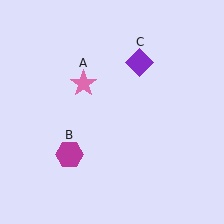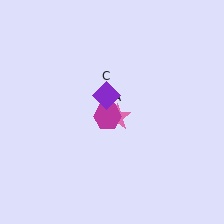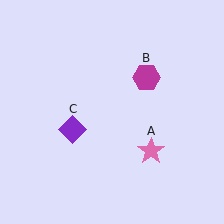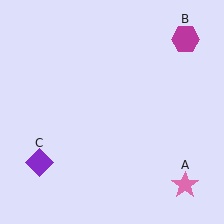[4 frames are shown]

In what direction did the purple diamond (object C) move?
The purple diamond (object C) moved down and to the left.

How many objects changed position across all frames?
3 objects changed position: pink star (object A), magenta hexagon (object B), purple diamond (object C).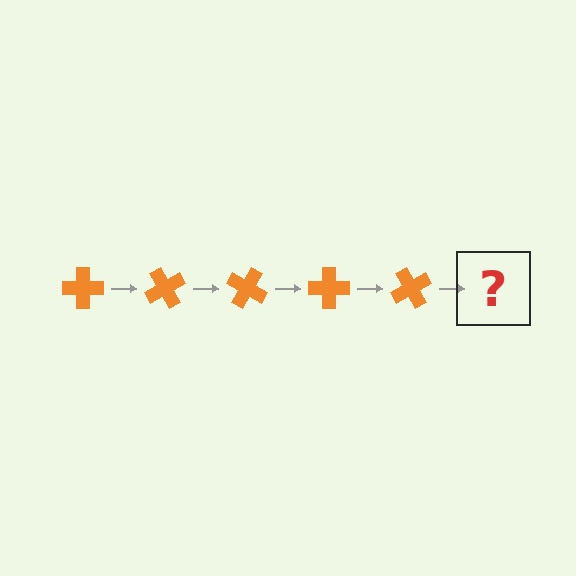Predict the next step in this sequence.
The next step is an orange cross rotated 300 degrees.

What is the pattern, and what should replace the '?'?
The pattern is that the cross rotates 60 degrees each step. The '?' should be an orange cross rotated 300 degrees.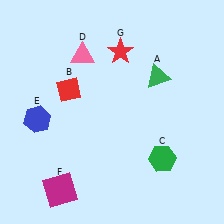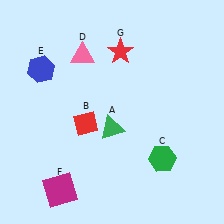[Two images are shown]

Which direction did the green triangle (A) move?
The green triangle (A) moved down.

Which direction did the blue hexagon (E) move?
The blue hexagon (E) moved up.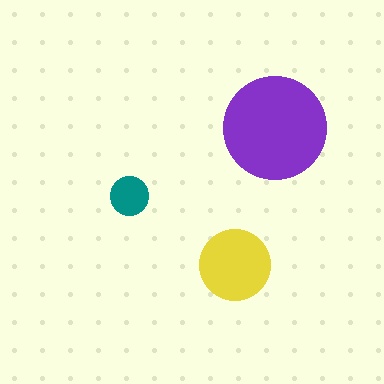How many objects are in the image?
There are 3 objects in the image.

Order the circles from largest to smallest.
the purple one, the yellow one, the teal one.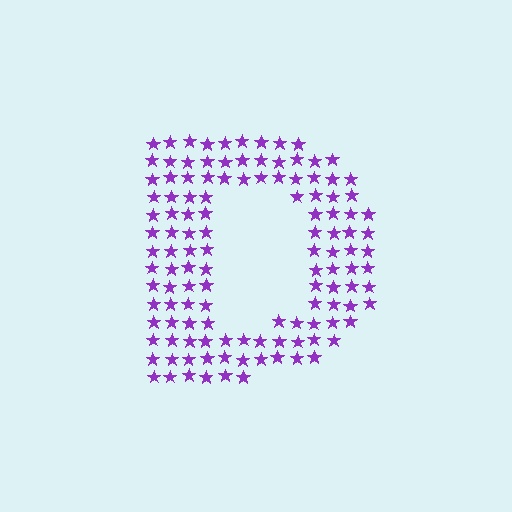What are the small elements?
The small elements are stars.